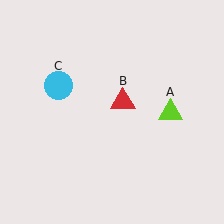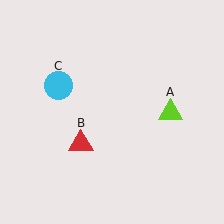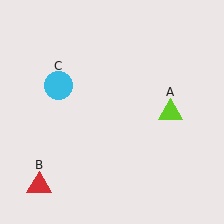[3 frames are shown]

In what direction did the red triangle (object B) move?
The red triangle (object B) moved down and to the left.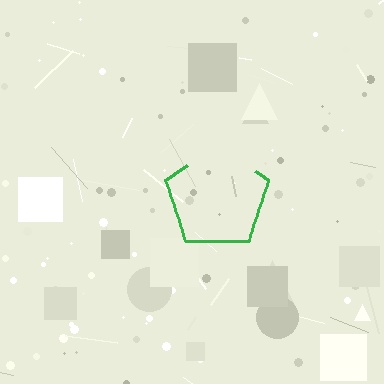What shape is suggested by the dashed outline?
The dashed outline suggests a pentagon.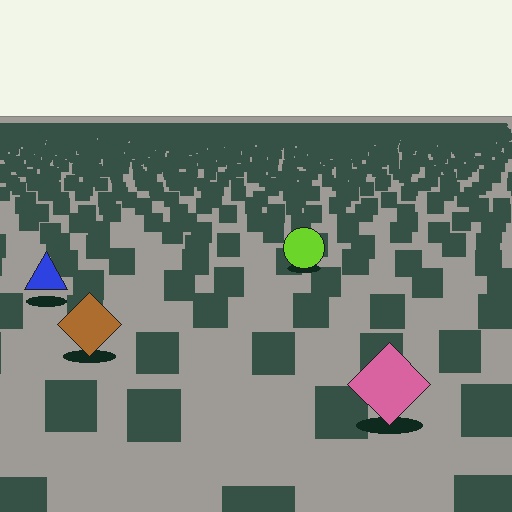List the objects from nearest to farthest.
From nearest to farthest: the pink diamond, the brown diamond, the blue triangle, the lime circle.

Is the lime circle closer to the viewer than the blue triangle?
No. The blue triangle is closer — you can tell from the texture gradient: the ground texture is coarser near it.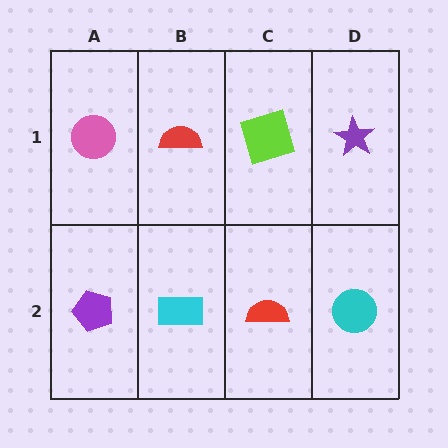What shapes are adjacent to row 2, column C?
A lime square (row 1, column C), a cyan rectangle (row 2, column B), a cyan circle (row 2, column D).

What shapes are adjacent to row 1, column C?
A red semicircle (row 2, column C), a red semicircle (row 1, column B), a purple star (row 1, column D).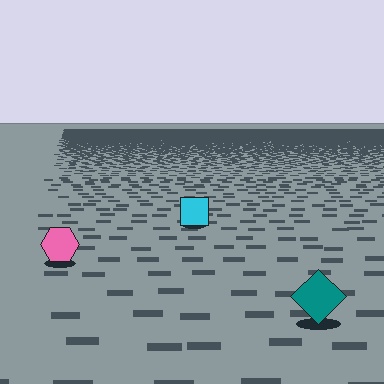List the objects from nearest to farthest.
From nearest to farthest: the teal diamond, the pink hexagon, the cyan square.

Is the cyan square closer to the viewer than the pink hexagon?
No. The pink hexagon is closer — you can tell from the texture gradient: the ground texture is coarser near it.